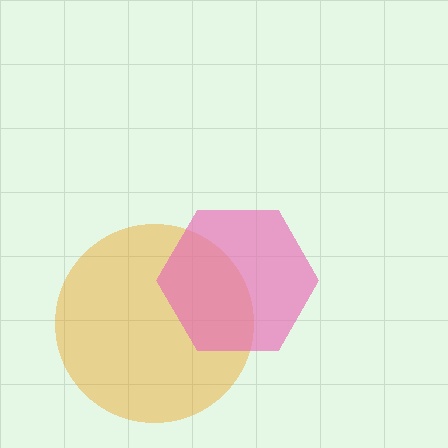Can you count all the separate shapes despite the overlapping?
Yes, there are 2 separate shapes.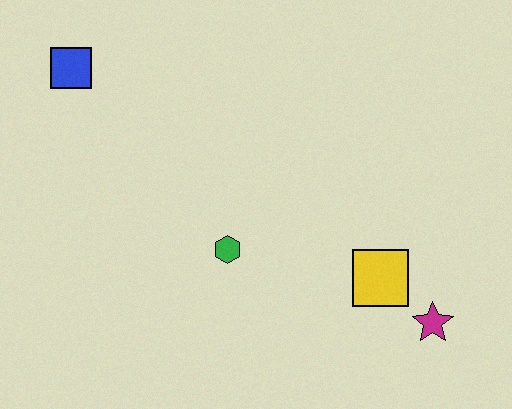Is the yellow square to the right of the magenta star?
No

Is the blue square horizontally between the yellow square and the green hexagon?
No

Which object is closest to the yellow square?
The magenta star is closest to the yellow square.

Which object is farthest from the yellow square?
The blue square is farthest from the yellow square.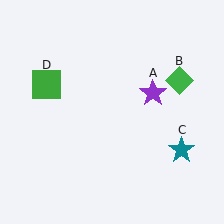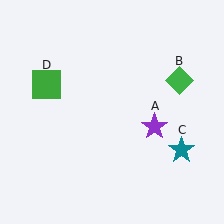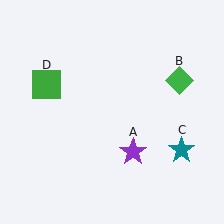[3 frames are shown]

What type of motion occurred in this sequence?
The purple star (object A) rotated clockwise around the center of the scene.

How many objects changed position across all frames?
1 object changed position: purple star (object A).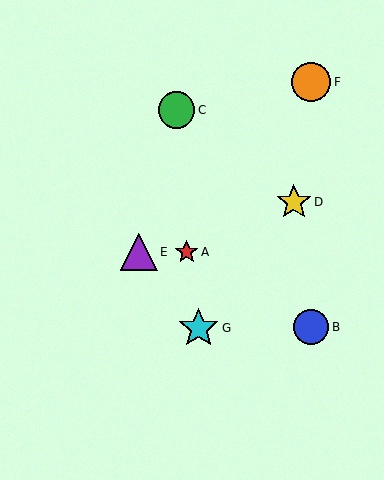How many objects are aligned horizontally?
2 objects (A, E) are aligned horizontally.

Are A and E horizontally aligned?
Yes, both are at y≈252.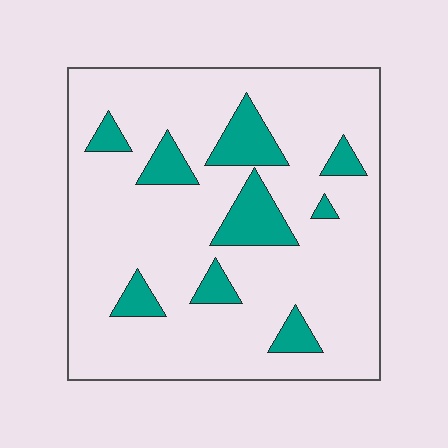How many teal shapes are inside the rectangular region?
9.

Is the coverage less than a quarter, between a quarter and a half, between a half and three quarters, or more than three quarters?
Less than a quarter.